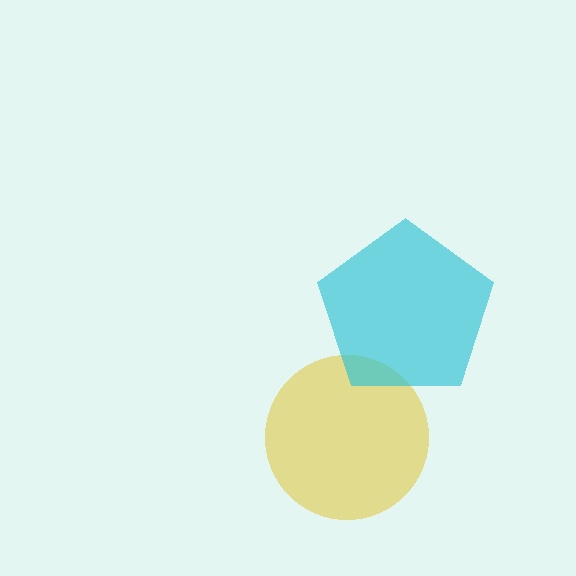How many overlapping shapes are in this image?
There are 2 overlapping shapes in the image.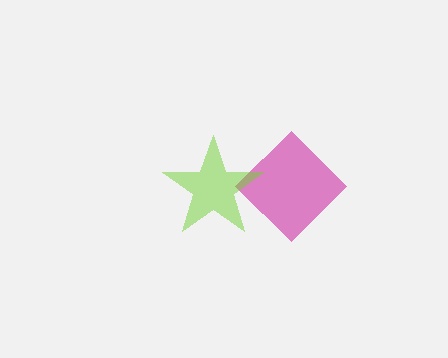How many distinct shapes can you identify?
There are 2 distinct shapes: a magenta diamond, a lime star.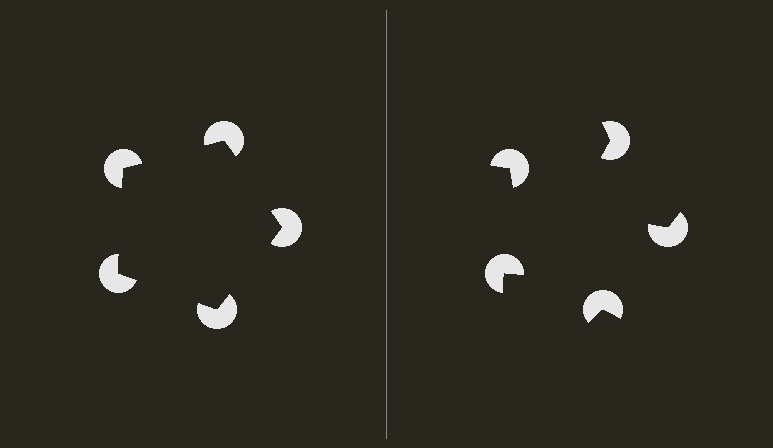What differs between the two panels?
The pac-man discs are positioned identically on both sides; only the wedge orientations differ. On the left they align to a pentagon; on the right they are misaligned.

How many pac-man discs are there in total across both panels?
10 — 5 on each side.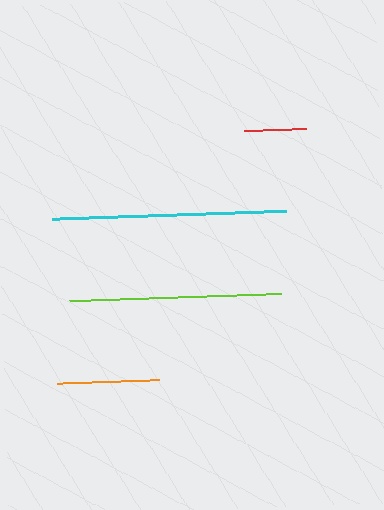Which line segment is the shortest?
The red line is the shortest at approximately 62 pixels.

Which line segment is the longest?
The cyan line is the longest at approximately 234 pixels.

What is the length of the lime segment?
The lime segment is approximately 212 pixels long.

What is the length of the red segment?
The red segment is approximately 62 pixels long.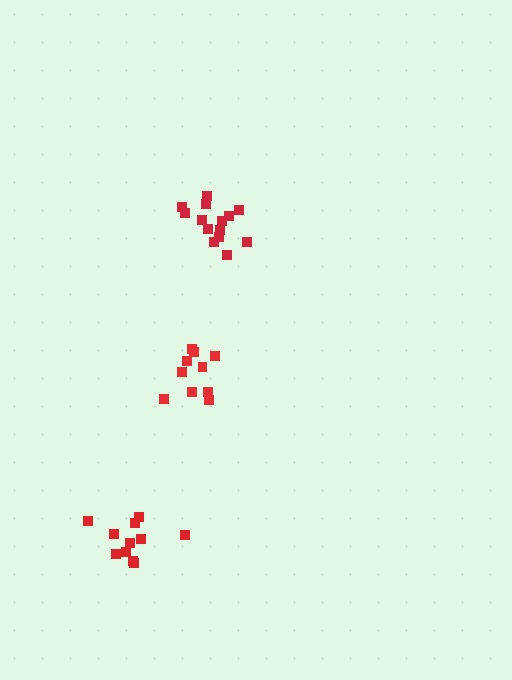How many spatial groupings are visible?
There are 3 spatial groupings.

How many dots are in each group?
Group 1: 10 dots, Group 2: 11 dots, Group 3: 14 dots (35 total).